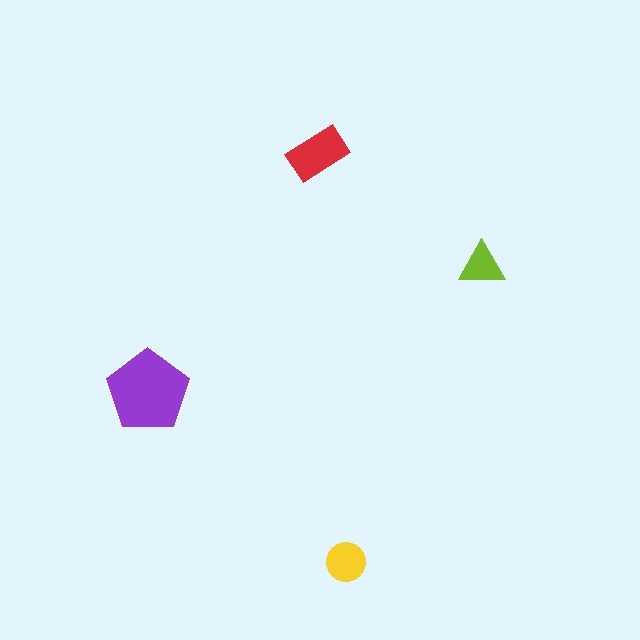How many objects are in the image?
There are 4 objects in the image.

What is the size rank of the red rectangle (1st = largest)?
2nd.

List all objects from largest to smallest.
The purple pentagon, the red rectangle, the yellow circle, the lime triangle.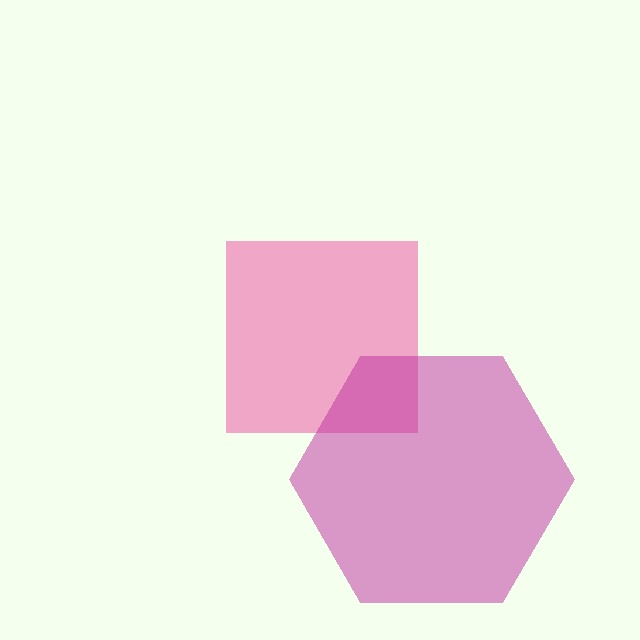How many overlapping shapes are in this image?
There are 2 overlapping shapes in the image.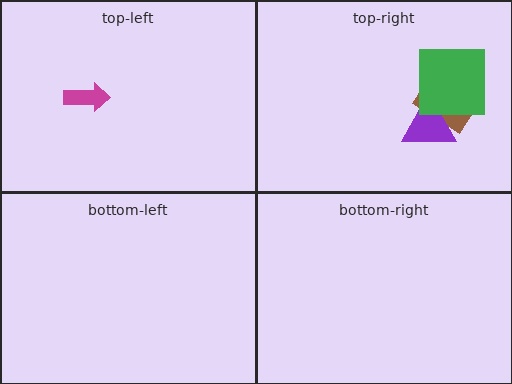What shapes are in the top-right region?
The brown rectangle, the purple triangle, the green square.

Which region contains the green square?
The top-right region.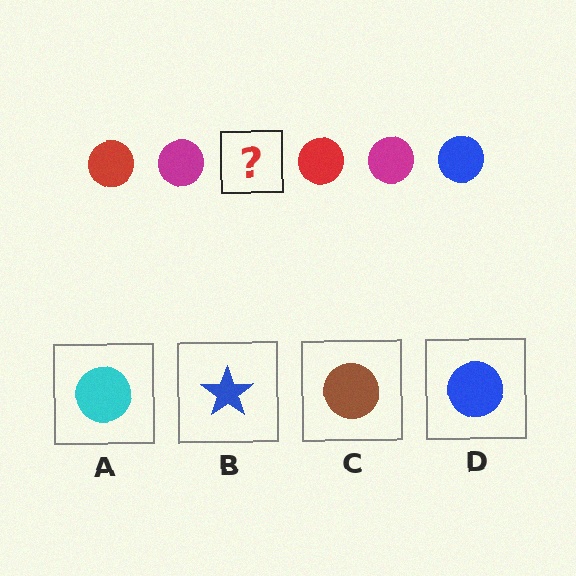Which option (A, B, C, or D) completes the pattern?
D.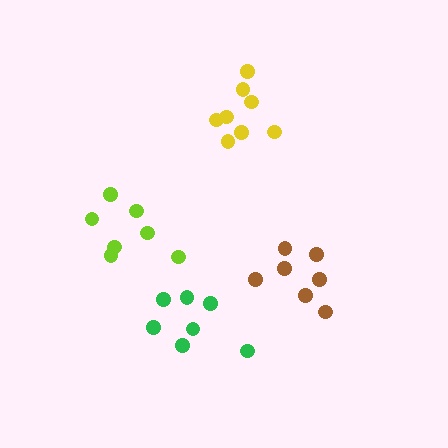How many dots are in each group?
Group 1: 7 dots, Group 2: 8 dots, Group 3: 7 dots, Group 4: 7 dots (29 total).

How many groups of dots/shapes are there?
There are 4 groups.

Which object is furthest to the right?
The brown cluster is rightmost.